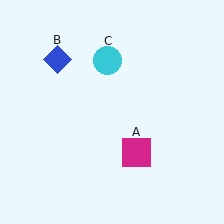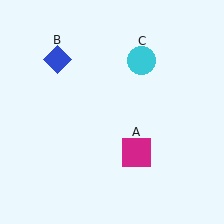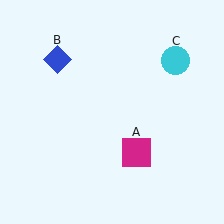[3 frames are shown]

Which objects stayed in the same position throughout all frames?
Magenta square (object A) and blue diamond (object B) remained stationary.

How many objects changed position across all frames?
1 object changed position: cyan circle (object C).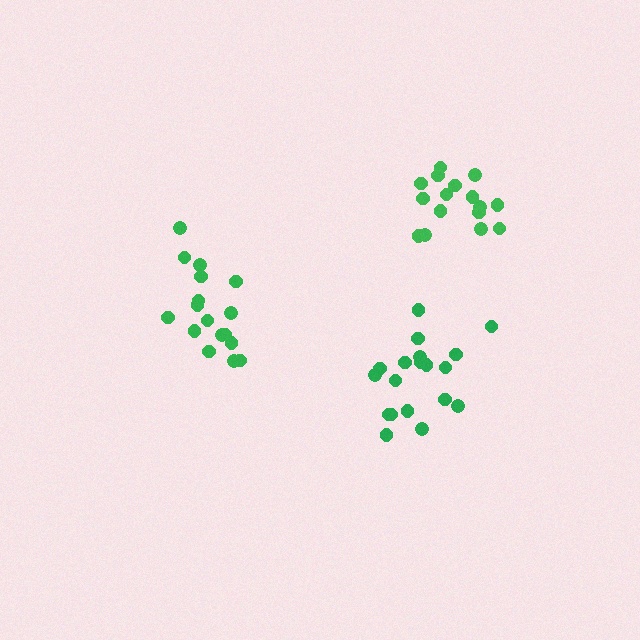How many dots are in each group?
Group 1: 19 dots, Group 2: 17 dots, Group 3: 16 dots (52 total).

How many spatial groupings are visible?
There are 3 spatial groupings.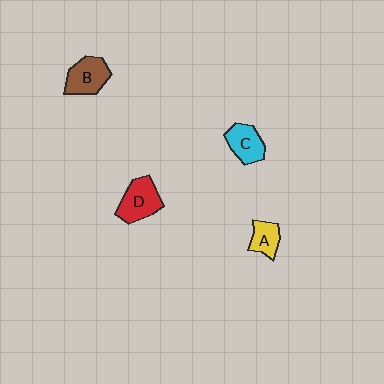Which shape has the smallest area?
Shape A (yellow).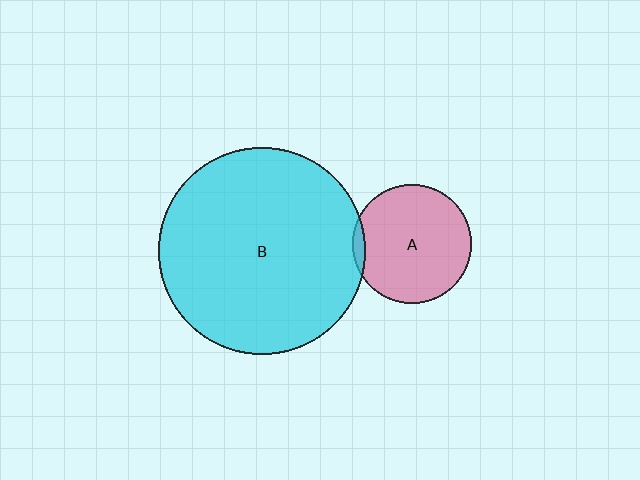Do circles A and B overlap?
Yes.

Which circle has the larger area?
Circle B (cyan).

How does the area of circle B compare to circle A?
Approximately 3.0 times.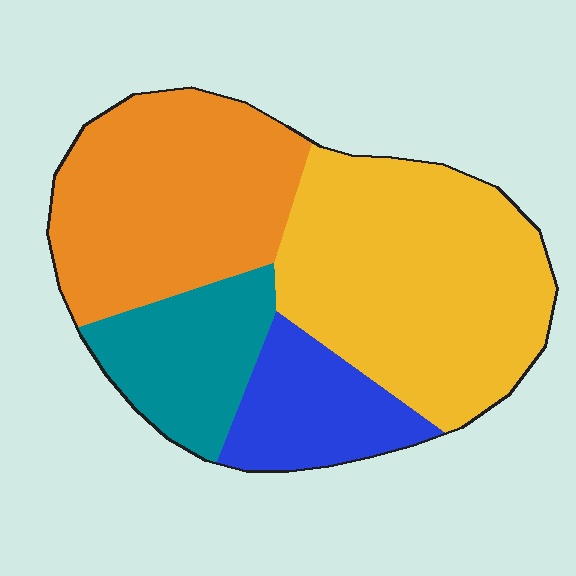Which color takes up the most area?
Yellow, at roughly 40%.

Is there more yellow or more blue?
Yellow.